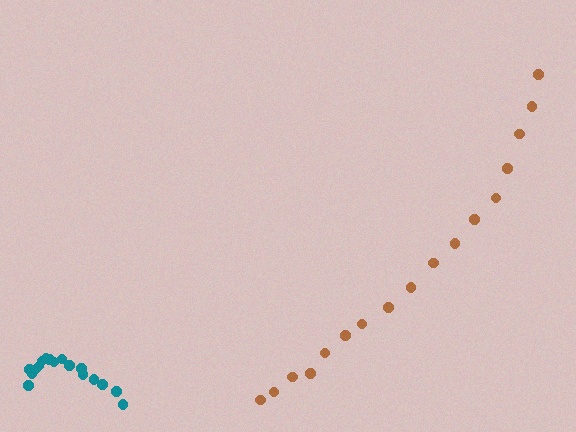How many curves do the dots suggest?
There are 2 distinct paths.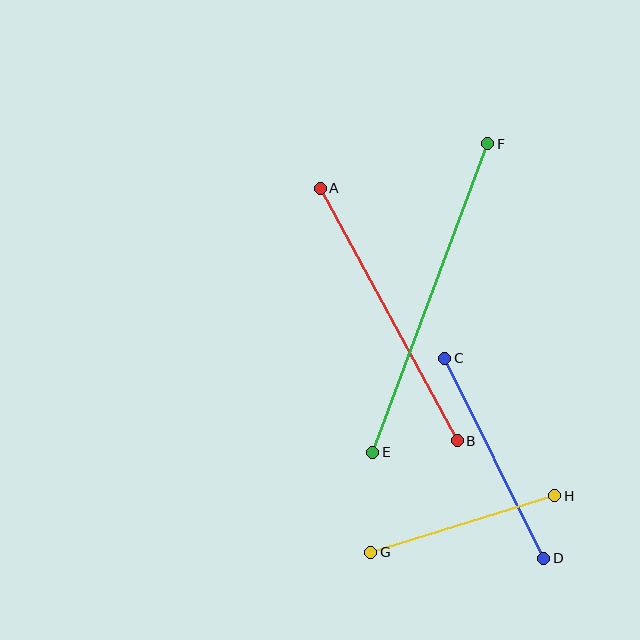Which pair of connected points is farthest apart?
Points E and F are farthest apart.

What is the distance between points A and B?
The distance is approximately 287 pixels.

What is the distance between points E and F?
The distance is approximately 329 pixels.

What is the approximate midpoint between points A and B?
The midpoint is at approximately (389, 314) pixels.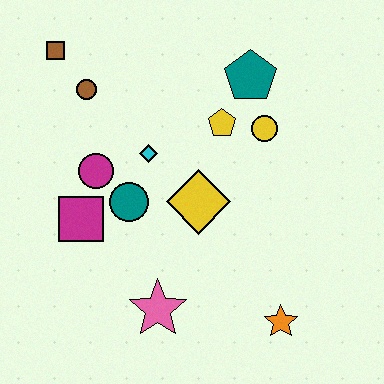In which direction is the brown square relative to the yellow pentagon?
The brown square is to the left of the yellow pentagon.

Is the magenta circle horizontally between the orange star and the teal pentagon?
No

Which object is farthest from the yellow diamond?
The brown square is farthest from the yellow diamond.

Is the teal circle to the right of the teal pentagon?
No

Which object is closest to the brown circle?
The brown square is closest to the brown circle.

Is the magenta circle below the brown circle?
Yes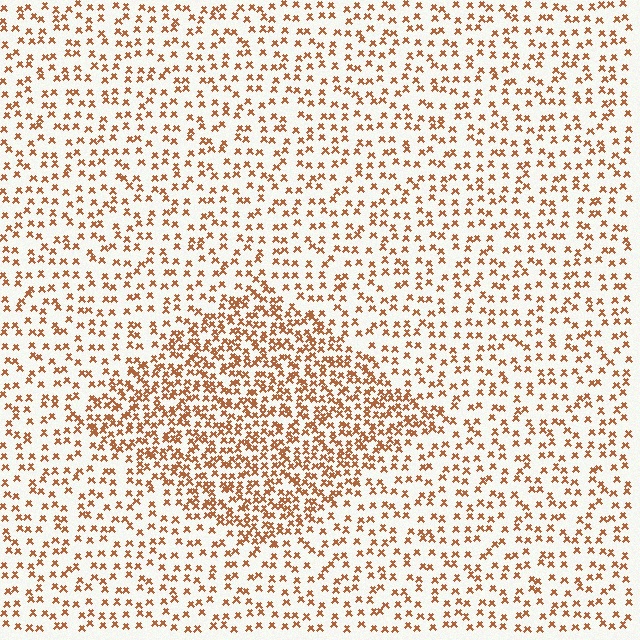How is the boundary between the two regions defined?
The boundary is defined by a change in element density (approximately 2.1x ratio). All elements are the same color, size, and shape.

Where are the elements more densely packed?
The elements are more densely packed inside the diamond boundary.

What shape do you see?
I see a diamond.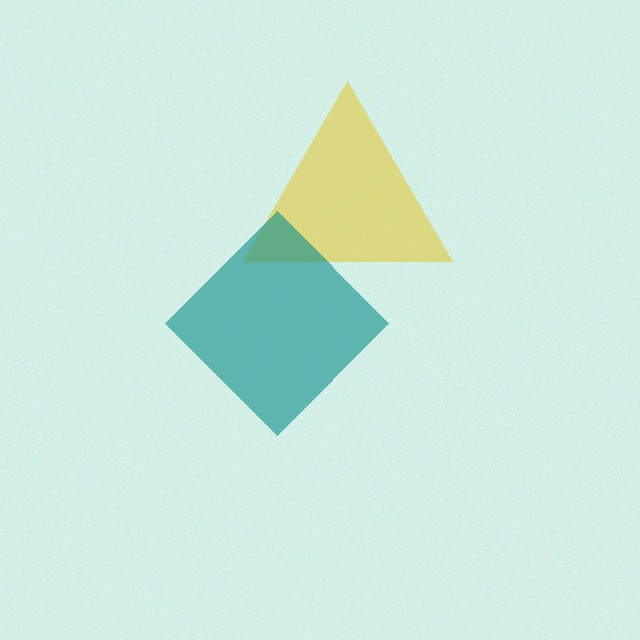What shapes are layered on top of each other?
The layered shapes are: a yellow triangle, a teal diamond.